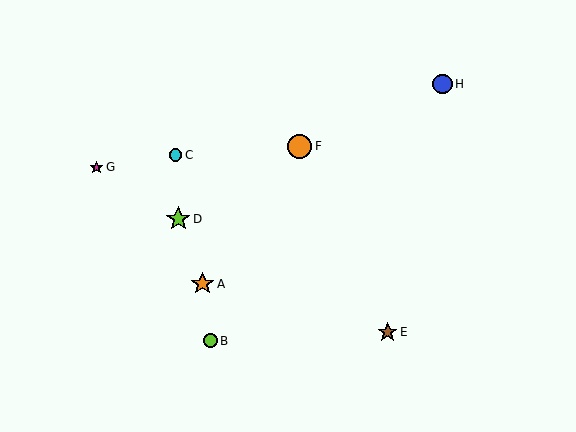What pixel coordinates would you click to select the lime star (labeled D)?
Click at (178, 219) to select the lime star D.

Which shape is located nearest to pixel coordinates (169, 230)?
The lime star (labeled D) at (178, 219) is nearest to that location.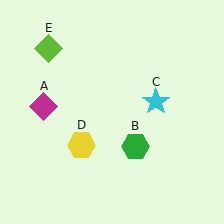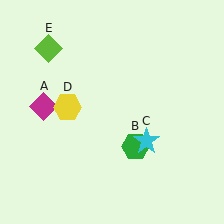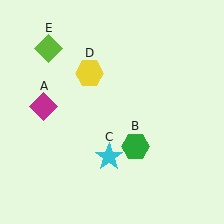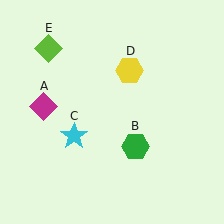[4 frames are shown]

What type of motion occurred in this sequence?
The cyan star (object C), yellow hexagon (object D) rotated clockwise around the center of the scene.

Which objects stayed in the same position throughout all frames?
Magenta diamond (object A) and green hexagon (object B) and lime diamond (object E) remained stationary.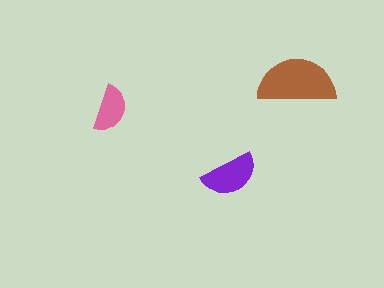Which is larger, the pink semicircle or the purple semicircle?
The purple one.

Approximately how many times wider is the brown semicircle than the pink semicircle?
About 1.5 times wider.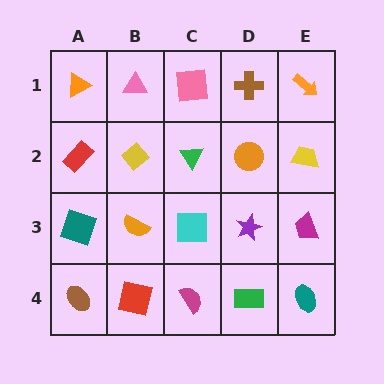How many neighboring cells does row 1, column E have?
2.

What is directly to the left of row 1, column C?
A pink triangle.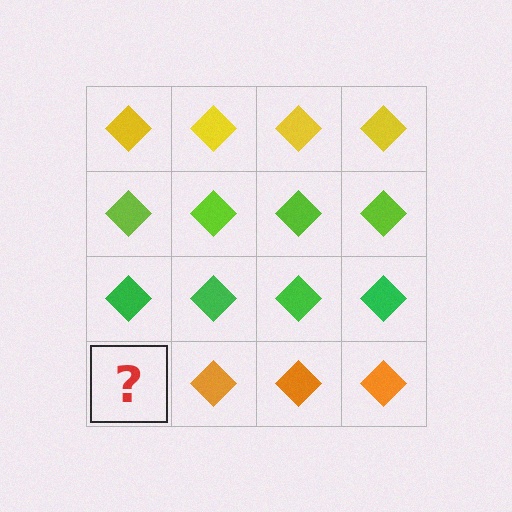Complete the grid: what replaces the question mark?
The question mark should be replaced with an orange diamond.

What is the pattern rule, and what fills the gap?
The rule is that each row has a consistent color. The gap should be filled with an orange diamond.